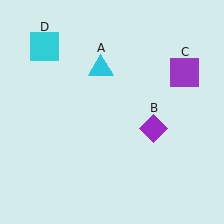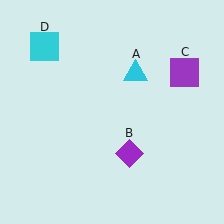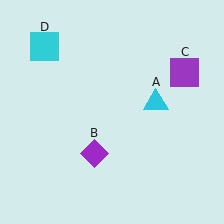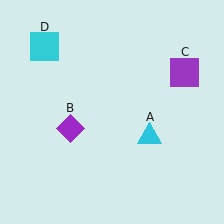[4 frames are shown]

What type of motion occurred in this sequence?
The cyan triangle (object A), purple diamond (object B) rotated clockwise around the center of the scene.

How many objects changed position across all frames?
2 objects changed position: cyan triangle (object A), purple diamond (object B).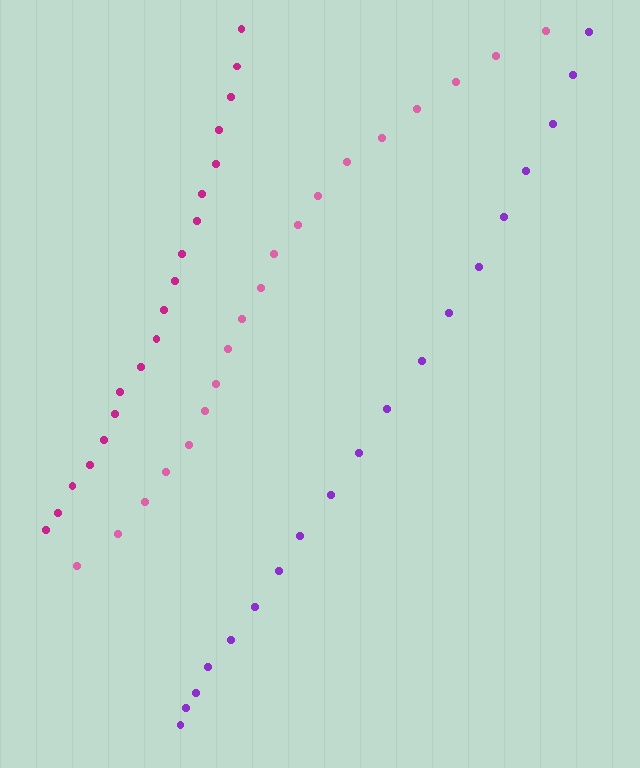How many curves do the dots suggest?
There are 3 distinct paths.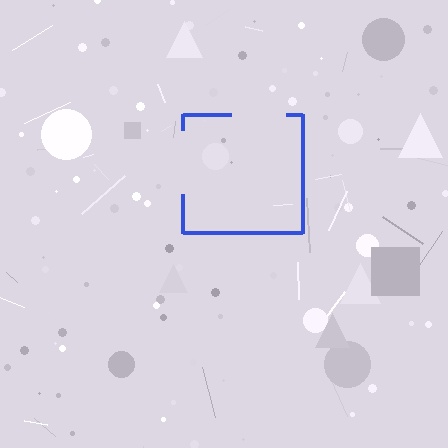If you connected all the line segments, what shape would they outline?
They would outline a square.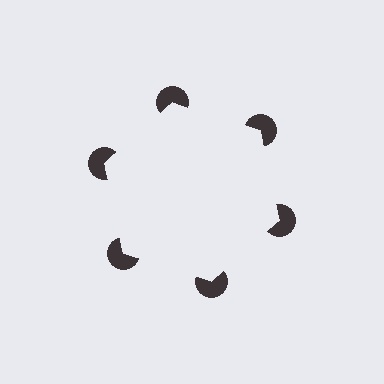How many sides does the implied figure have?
6 sides.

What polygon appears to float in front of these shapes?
An illusory hexagon — its edges are inferred from the aligned wedge cuts in the pac-man discs, not physically drawn.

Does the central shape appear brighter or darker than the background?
It typically appears slightly brighter than the background, even though no actual brightness change is drawn.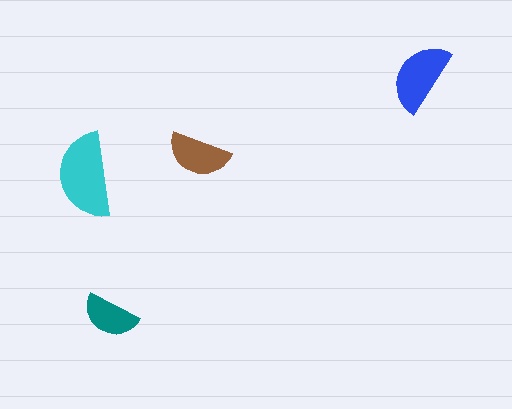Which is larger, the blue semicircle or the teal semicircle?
The blue one.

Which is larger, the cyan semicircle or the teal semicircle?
The cyan one.